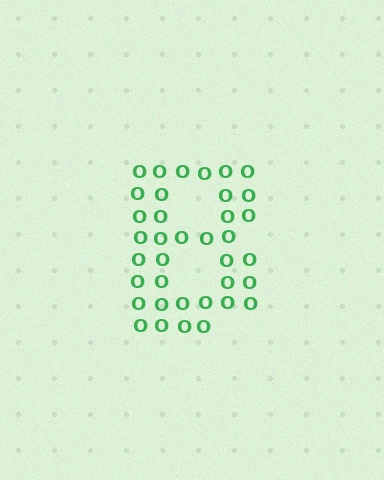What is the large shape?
The large shape is the letter B.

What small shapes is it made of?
It is made of small letter O's.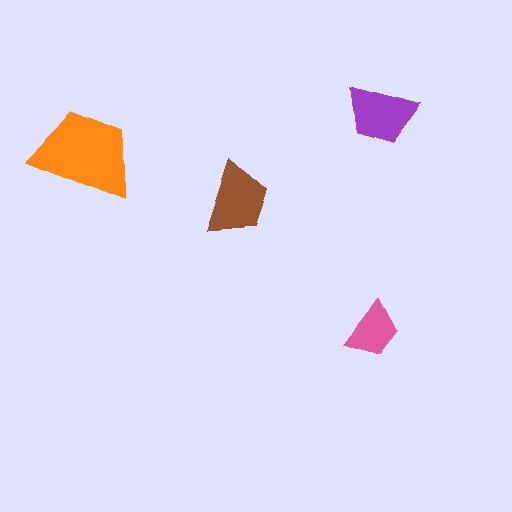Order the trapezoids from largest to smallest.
the orange one, the brown one, the purple one, the pink one.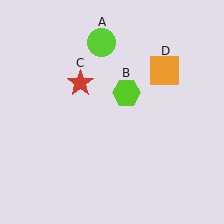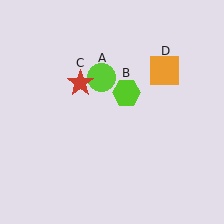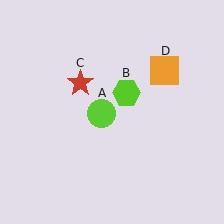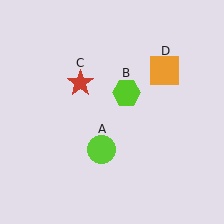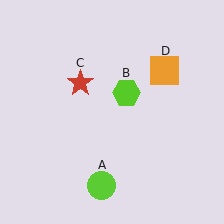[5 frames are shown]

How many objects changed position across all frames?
1 object changed position: lime circle (object A).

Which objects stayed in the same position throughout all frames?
Lime hexagon (object B) and red star (object C) and orange square (object D) remained stationary.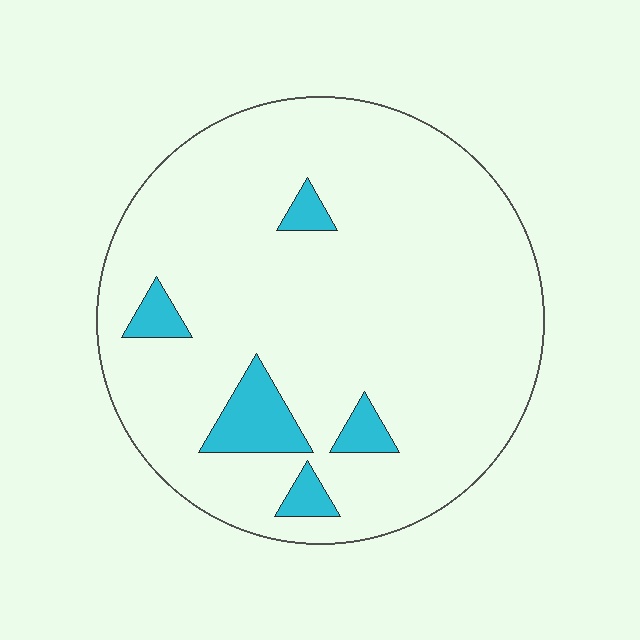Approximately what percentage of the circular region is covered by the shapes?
Approximately 10%.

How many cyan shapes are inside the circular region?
5.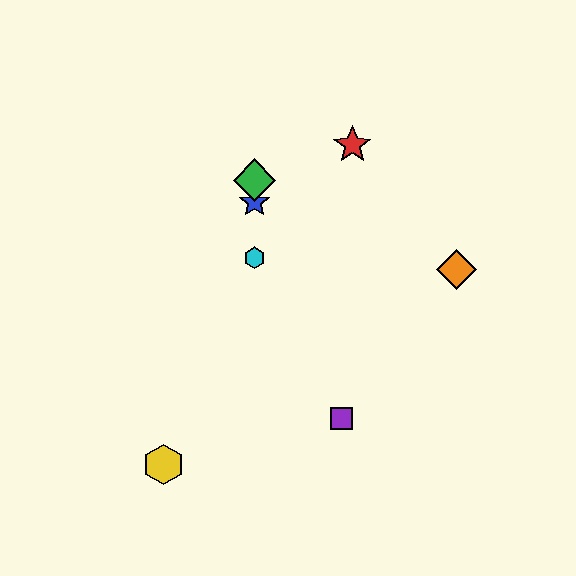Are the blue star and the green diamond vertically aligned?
Yes, both are at x≈254.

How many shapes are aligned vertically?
3 shapes (the blue star, the green diamond, the cyan hexagon) are aligned vertically.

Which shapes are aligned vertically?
The blue star, the green diamond, the cyan hexagon are aligned vertically.